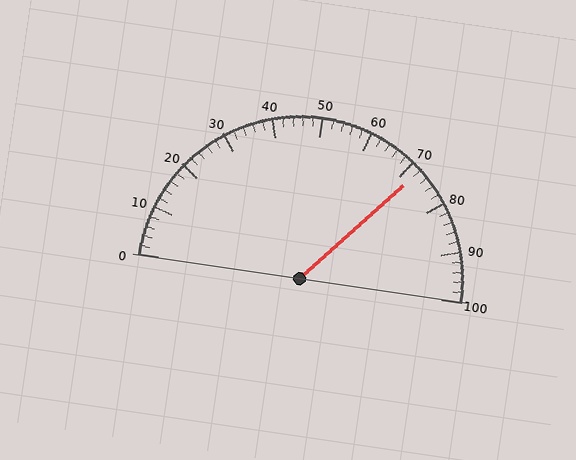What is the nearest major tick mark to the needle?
The nearest major tick mark is 70.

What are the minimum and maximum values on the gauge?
The gauge ranges from 0 to 100.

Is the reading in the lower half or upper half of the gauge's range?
The reading is in the upper half of the range (0 to 100).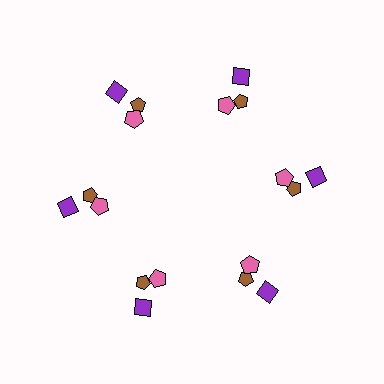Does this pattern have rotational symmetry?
Yes, this pattern has 6-fold rotational symmetry. It looks the same after rotating 60 degrees around the center.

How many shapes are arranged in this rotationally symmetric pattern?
There are 18 shapes, arranged in 6 groups of 3.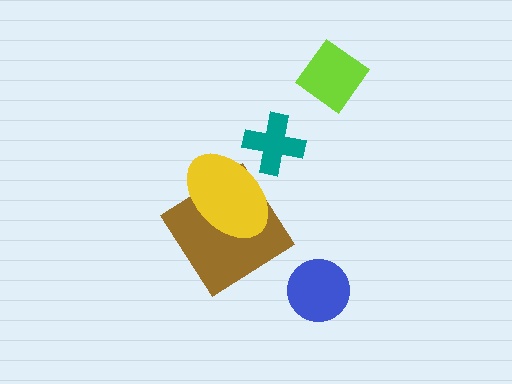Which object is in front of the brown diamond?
The yellow ellipse is in front of the brown diamond.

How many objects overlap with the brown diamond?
1 object overlaps with the brown diamond.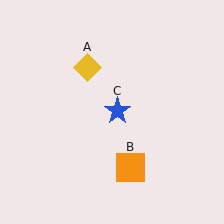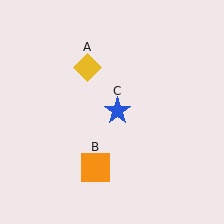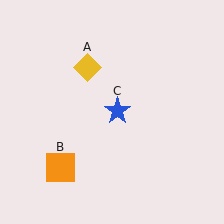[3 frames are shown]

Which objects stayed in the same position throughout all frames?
Yellow diamond (object A) and blue star (object C) remained stationary.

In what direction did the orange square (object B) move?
The orange square (object B) moved left.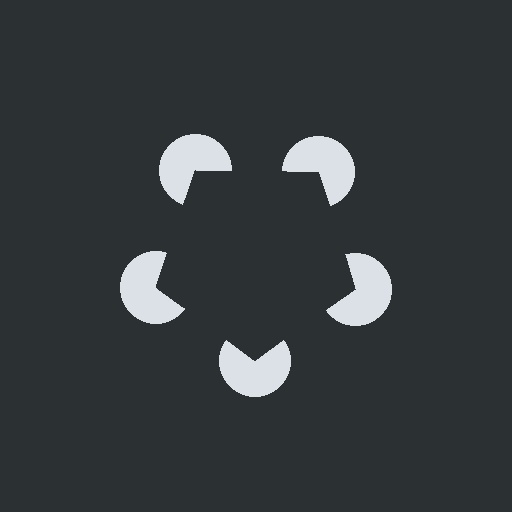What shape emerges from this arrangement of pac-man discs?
An illusory pentagon — its edges are inferred from the aligned wedge cuts in the pac-man discs, not physically drawn.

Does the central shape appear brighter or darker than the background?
It typically appears slightly darker than the background, even though no actual brightness change is drawn.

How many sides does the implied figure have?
5 sides.